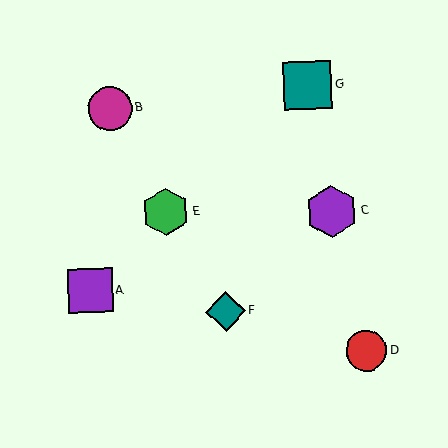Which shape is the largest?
The purple hexagon (labeled C) is the largest.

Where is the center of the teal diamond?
The center of the teal diamond is at (226, 311).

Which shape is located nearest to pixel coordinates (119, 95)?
The magenta circle (labeled B) at (110, 108) is nearest to that location.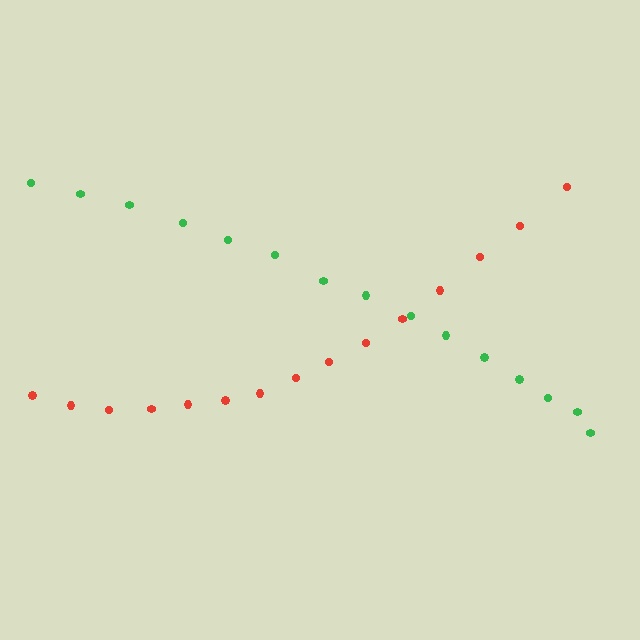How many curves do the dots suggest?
There are 2 distinct paths.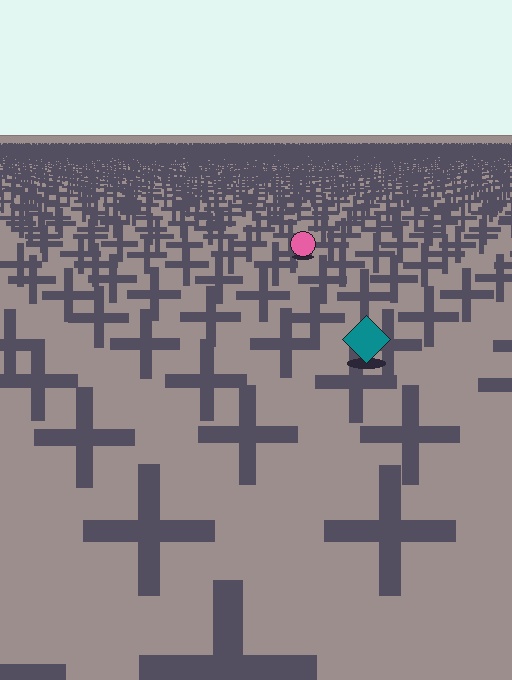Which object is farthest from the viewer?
The pink circle is farthest from the viewer. It appears smaller and the ground texture around it is denser.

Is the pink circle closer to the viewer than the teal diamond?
No. The teal diamond is closer — you can tell from the texture gradient: the ground texture is coarser near it.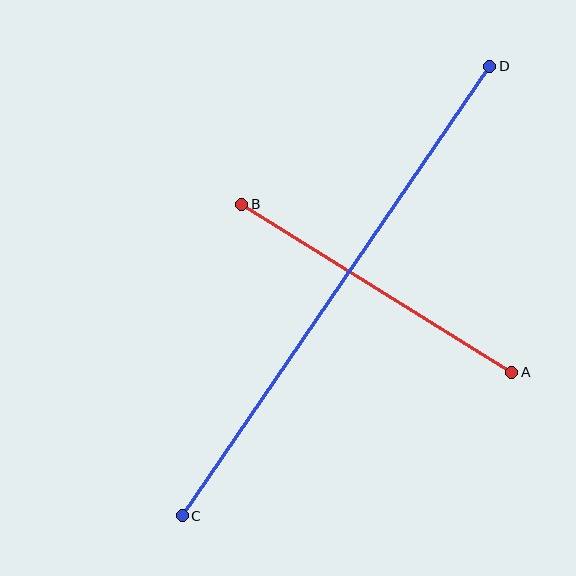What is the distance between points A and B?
The distance is approximately 318 pixels.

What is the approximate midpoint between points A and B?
The midpoint is at approximately (377, 288) pixels.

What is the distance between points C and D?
The distance is approximately 545 pixels.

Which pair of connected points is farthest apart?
Points C and D are farthest apart.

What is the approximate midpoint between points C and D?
The midpoint is at approximately (336, 291) pixels.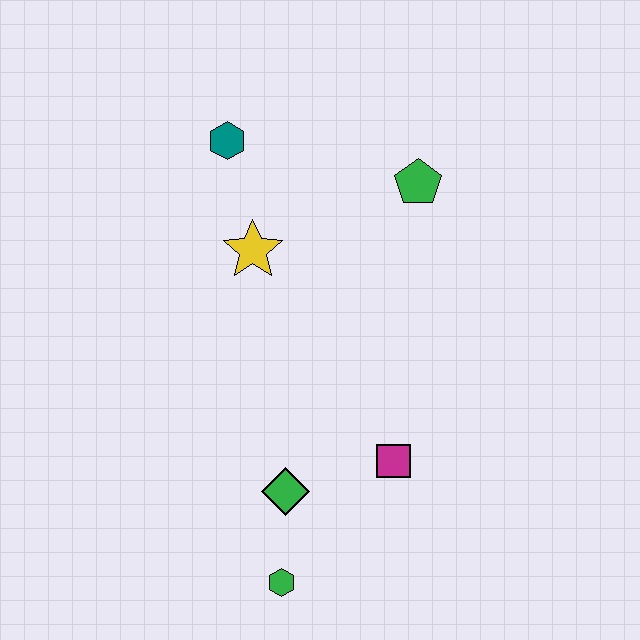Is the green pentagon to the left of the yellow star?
No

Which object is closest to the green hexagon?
The green diamond is closest to the green hexagon.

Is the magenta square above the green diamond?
Yes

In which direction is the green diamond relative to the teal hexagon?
The green diamond is below the teal hexagon.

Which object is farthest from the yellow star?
The green hexagon is farthest from the yellow star.